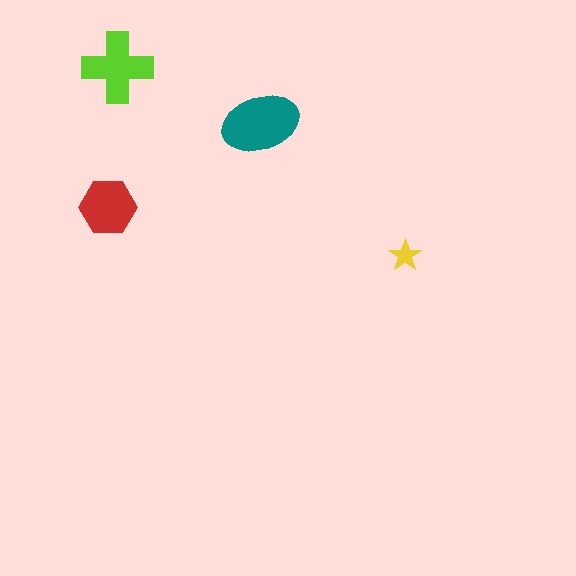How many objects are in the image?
There are 4 objects in the image.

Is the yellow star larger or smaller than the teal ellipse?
Smaller.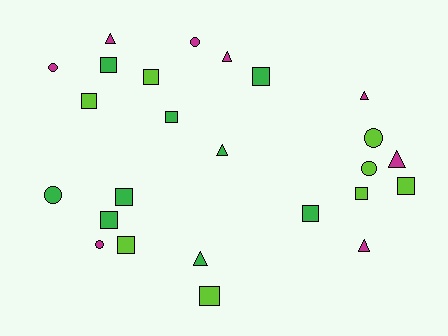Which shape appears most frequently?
Square, with 12 objects.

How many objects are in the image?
There are 25 objects.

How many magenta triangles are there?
There are 5 magenta triangles.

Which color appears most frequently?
Green, with 9 objects.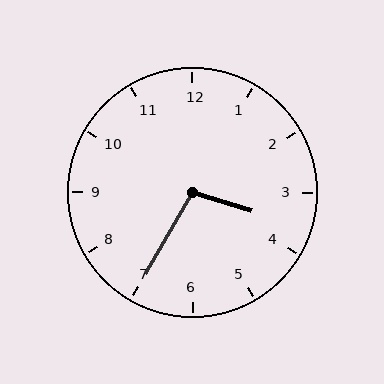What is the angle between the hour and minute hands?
Approximately 102 degrees.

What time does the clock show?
3:35.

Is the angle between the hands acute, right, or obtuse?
It is obtuse.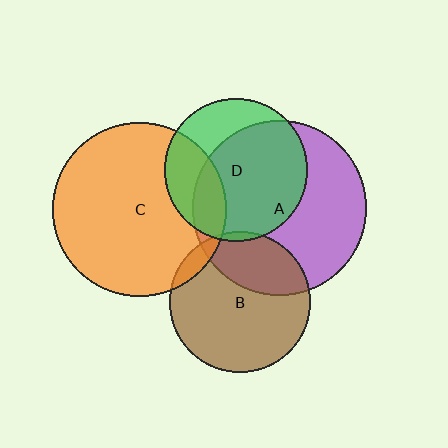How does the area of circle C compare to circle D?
Approximately 1.5 times.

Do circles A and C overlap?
Yes.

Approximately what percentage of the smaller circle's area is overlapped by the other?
Approximately 10%.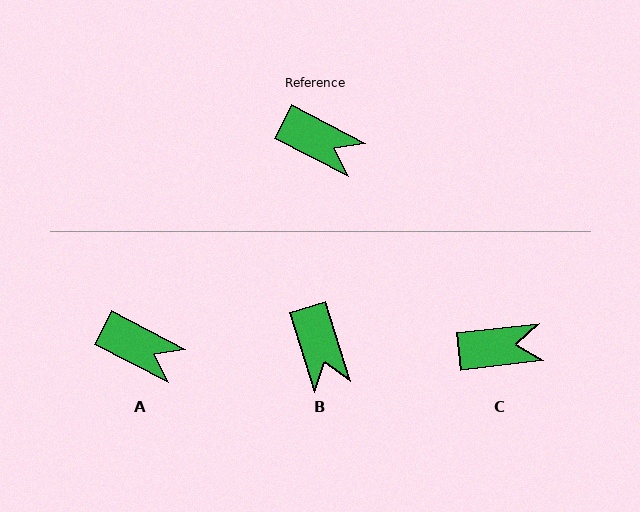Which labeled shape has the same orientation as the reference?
A.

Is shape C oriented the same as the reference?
No, it is off by about 34 degrees.